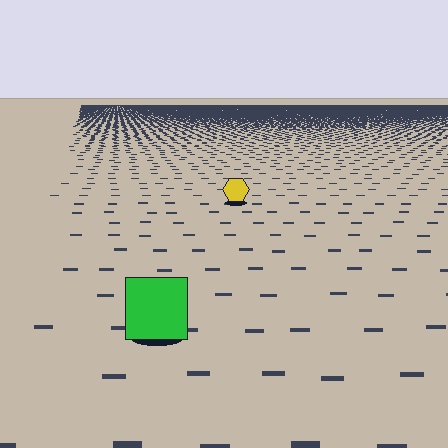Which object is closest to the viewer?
The green square is closest. The texture marks near it are larger and more spread out.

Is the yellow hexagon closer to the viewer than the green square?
No. The green square is closer — you can tell from the texture gradient: the ground texture is coarser near it.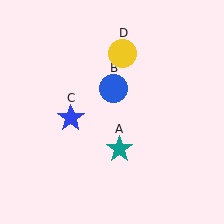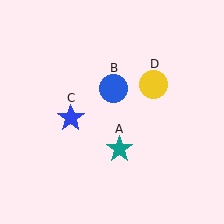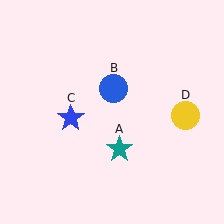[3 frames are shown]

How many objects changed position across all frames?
1 object changed position: yellow circle (object D).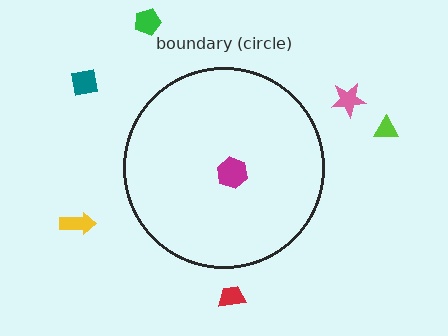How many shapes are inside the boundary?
1 inside, 6 outside.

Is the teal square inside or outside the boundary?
Outside.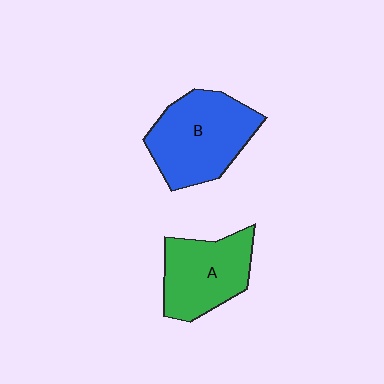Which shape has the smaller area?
Shape A (green).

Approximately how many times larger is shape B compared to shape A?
Approximately 1.2 times.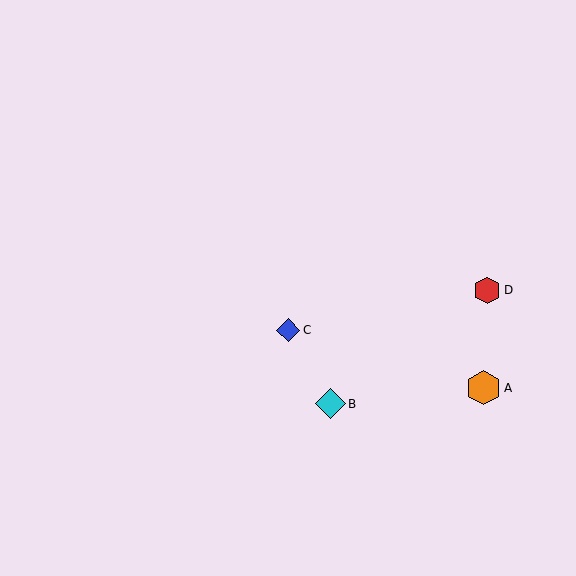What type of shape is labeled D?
Shape D is a red hexagon.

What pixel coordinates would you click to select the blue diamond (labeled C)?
Click at (288, 330) to select the blue diamond C.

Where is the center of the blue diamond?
The center of the blue diamond is at (288, 330).